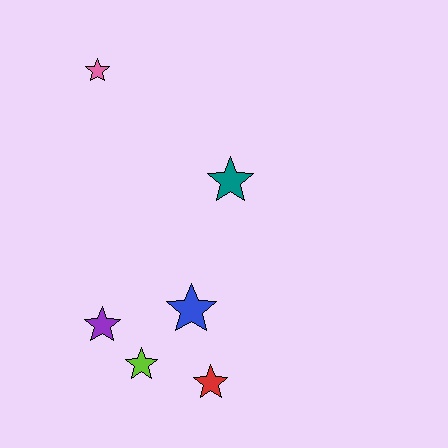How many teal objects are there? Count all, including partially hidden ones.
There is 1 teal object.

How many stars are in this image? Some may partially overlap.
There are 6 stars.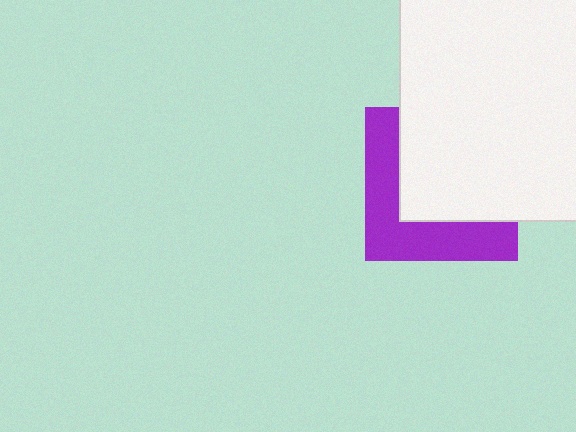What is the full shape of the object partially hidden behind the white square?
The partially hidden object is a purple square.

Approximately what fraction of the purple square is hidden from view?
Roughly 57% of the purple square is hidden behind the white square.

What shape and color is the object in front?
The object in front is a white square.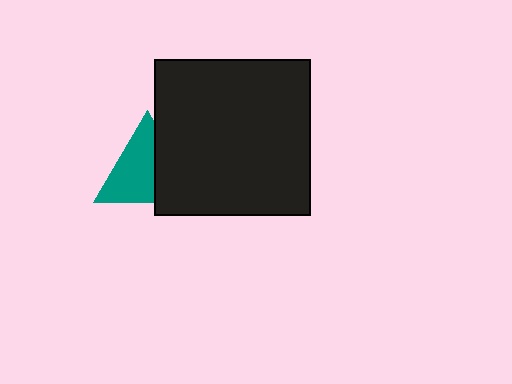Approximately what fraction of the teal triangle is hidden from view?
Roughly 39% of the teal triangle is hidden behind the black square.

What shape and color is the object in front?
The object in front is a black square.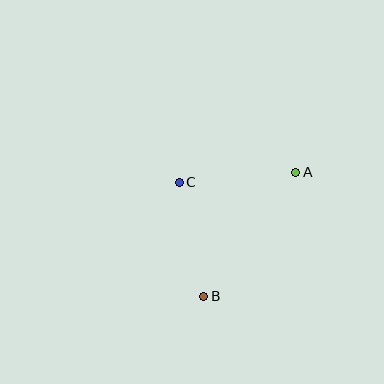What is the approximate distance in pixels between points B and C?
The distance between B and C is approximately 117 pixels.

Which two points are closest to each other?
Points A and C are closest to each other.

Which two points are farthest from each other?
Points A and B are farthest from each other.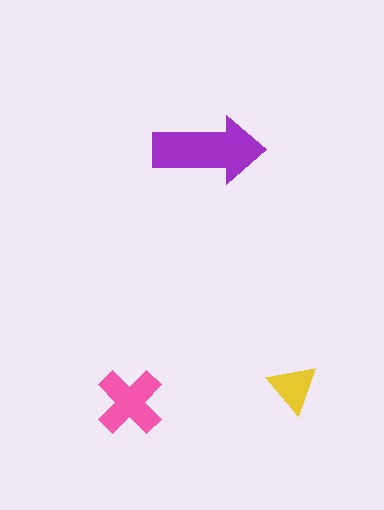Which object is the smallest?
The yellow triangle.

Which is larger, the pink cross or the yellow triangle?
The pink cross.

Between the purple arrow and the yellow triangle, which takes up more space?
The purple arrow.